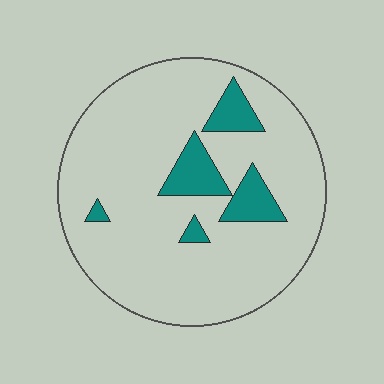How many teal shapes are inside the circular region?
5.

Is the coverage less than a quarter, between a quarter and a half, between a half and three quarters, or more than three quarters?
Less than a quarter.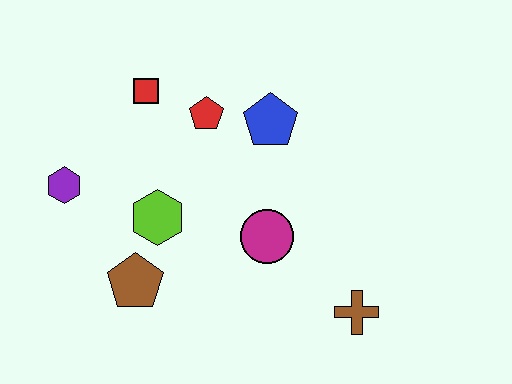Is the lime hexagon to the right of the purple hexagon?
Yes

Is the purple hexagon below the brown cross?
No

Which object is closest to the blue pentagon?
The red pentagon is closest to the blue pentagon.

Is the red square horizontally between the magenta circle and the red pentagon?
No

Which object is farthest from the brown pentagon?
The brown cross is farthest from the brown pentagon.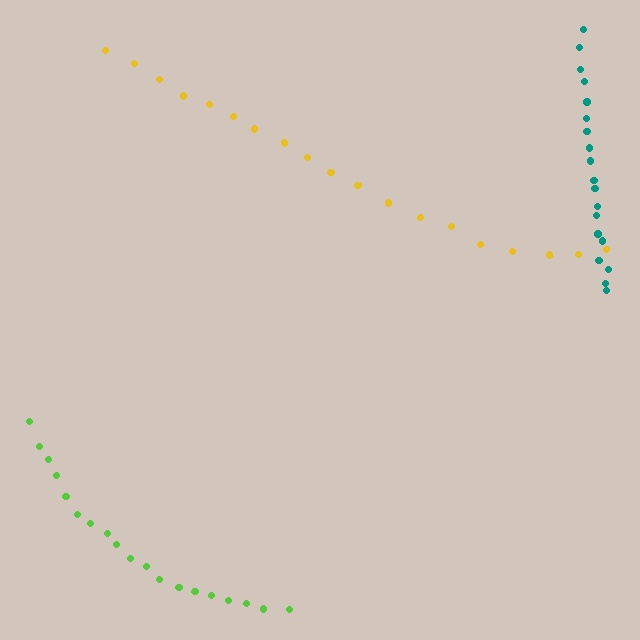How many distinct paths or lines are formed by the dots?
There are 3 distinct paths.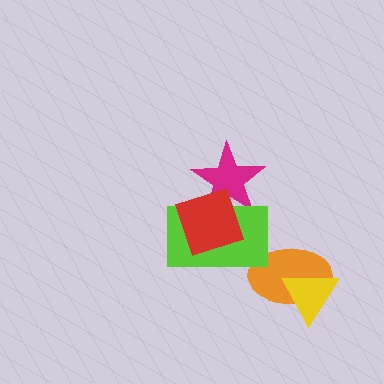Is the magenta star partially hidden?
Yes, it is partially covered by another shape.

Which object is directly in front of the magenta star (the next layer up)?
The lime rectangle is directly in front of the magenta star.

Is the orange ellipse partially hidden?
Yes, it is partially covered by another shape.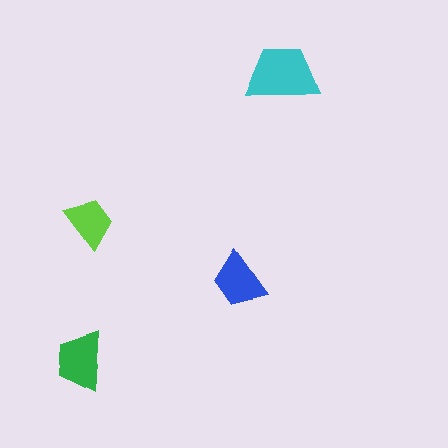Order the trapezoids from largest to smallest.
the cyan one, the green one, the blue one, the lime one.